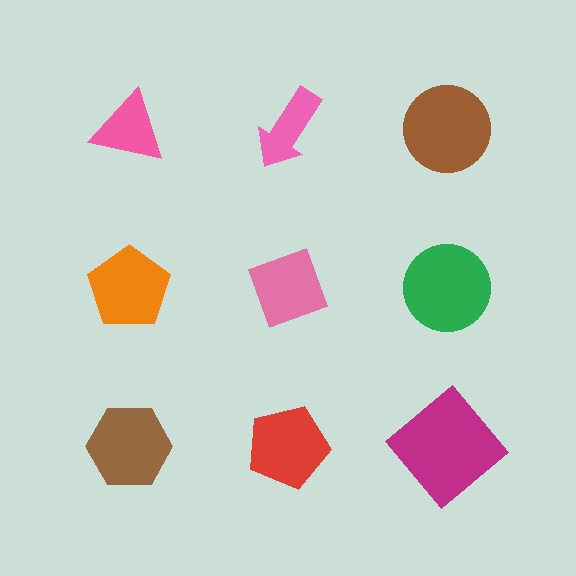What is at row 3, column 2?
A red pentagon.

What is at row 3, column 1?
A brown hexagon.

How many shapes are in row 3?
3 shapes.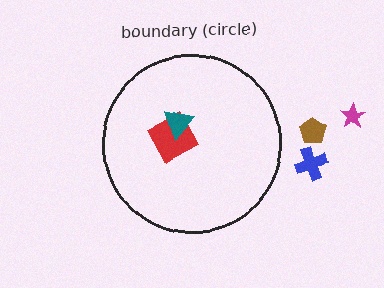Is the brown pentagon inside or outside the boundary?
Outside.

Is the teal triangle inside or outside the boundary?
Inside.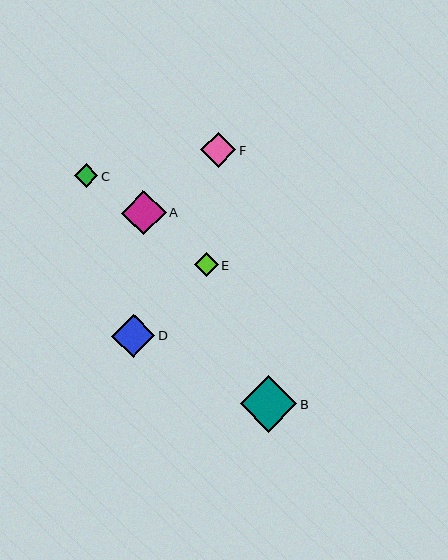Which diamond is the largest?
Diamond B is the largest with a size of approximately 56 pixels.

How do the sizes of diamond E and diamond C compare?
Diamond E and diamond C are approximately the same size.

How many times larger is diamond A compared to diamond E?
Diamond A is approximately 1.9 times the size of diamond E.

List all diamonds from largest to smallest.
From largest to smallest: B, A, D, F, E, C.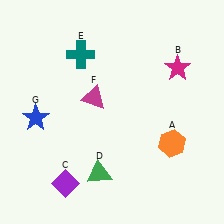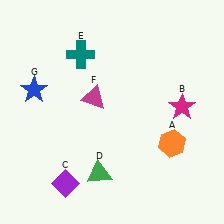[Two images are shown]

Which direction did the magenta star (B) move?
The magenta star (B) moved down.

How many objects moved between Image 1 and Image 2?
2 objects moved between the two images.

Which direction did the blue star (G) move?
The blue star (G) moved up.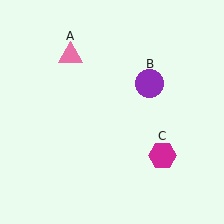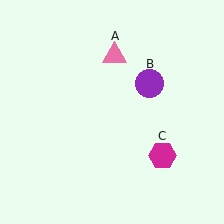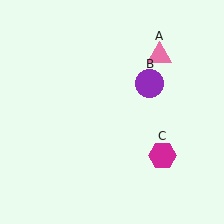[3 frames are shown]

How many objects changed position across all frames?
1 object changed position: pink triangle (object A).